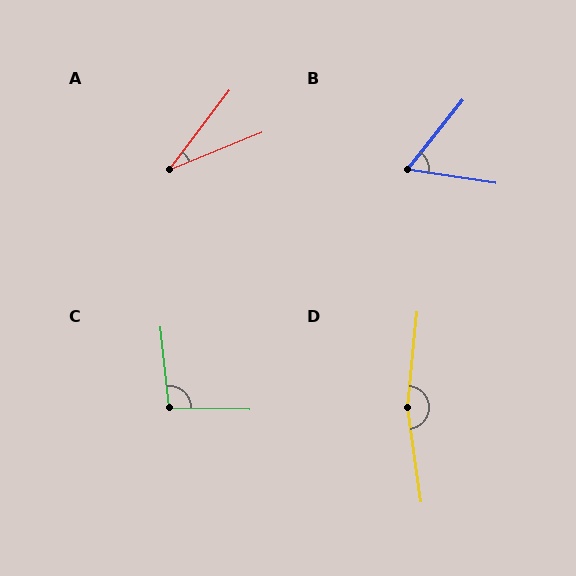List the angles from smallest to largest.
A (30°), B (60°), C (97°), D (166°).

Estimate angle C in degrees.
Approximately 97 degrees.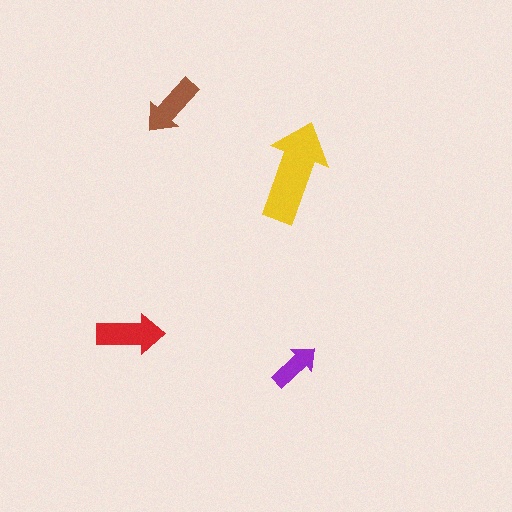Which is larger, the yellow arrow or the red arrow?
The yellow one.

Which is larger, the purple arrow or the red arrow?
The red one.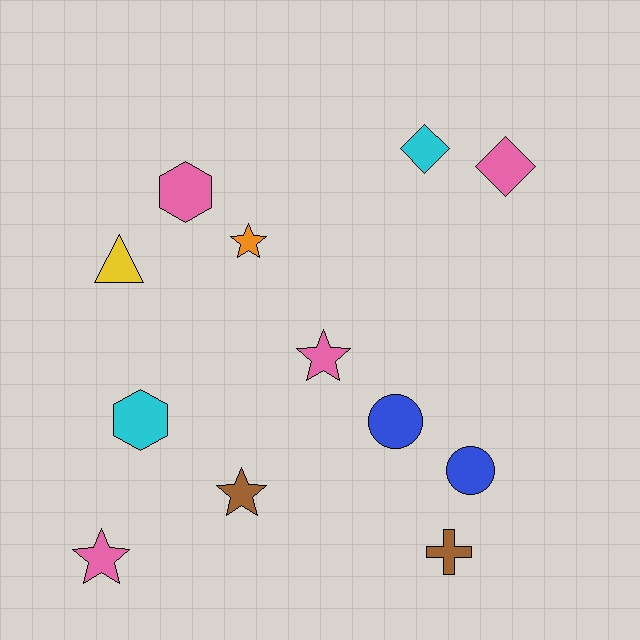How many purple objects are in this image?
There are no purple objects.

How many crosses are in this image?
There is 1 cross.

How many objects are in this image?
There are 12 objects.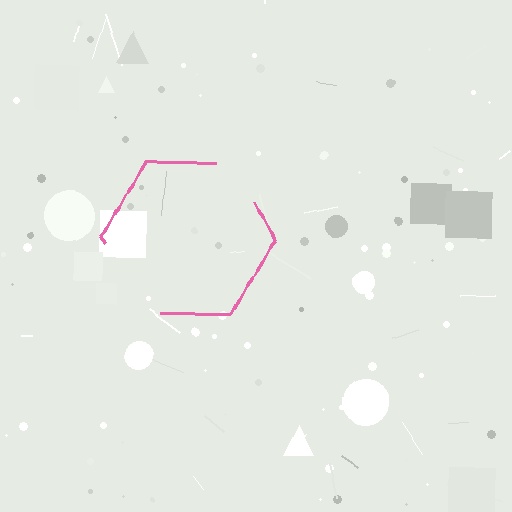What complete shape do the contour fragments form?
The contour fragments form a hexagon.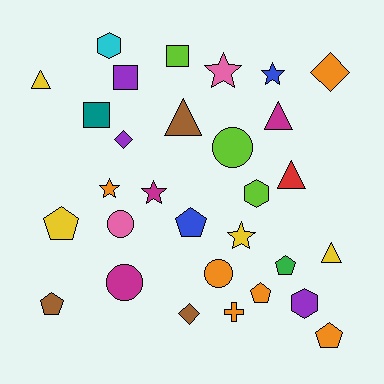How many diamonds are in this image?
There are 3 diamonds.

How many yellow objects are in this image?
There are 4 yellow objects.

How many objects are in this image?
There are 30 objects.